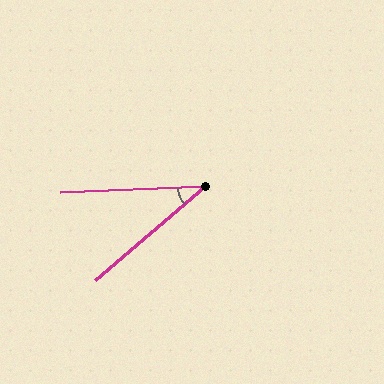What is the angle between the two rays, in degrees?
Approximately 39 degrees.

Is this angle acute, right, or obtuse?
It is acute.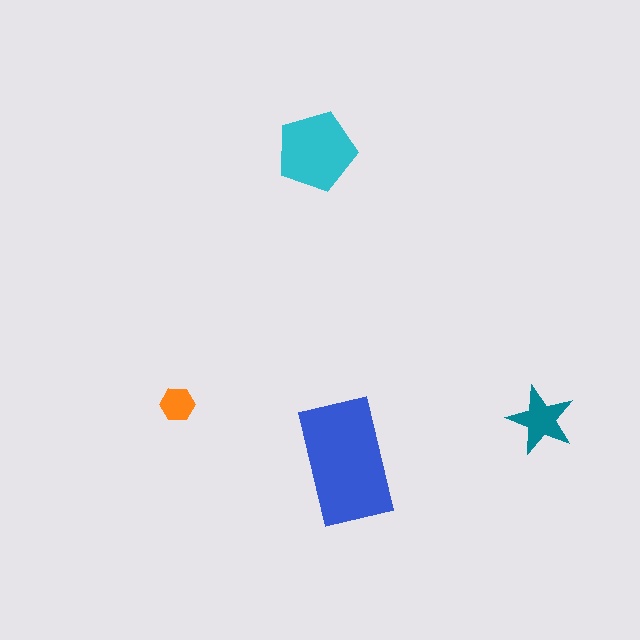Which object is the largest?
The blue rectangle.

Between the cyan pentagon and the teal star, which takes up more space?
The cyan pentagon.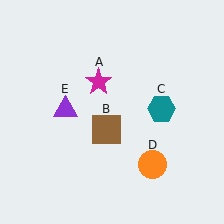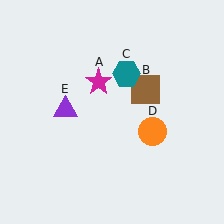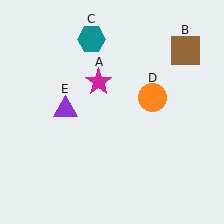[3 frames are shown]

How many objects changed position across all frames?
3 objects changed position: brown square (object B), teal hexagon (object C), orange circle (object D).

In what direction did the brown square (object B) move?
The brown square (object B) moved up and to the right.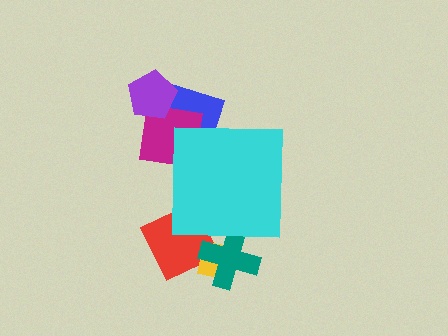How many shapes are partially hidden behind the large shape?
5 shapes are partially hidden.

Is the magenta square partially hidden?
Yes, the magenta square is partially hidden behind the cyan square.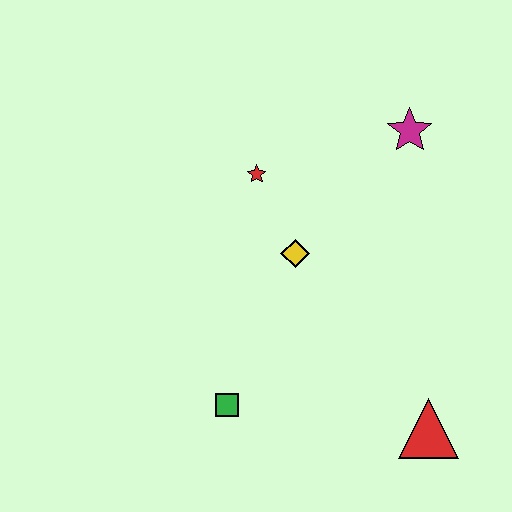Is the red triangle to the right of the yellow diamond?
Yes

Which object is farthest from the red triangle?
The red star is farthest from the red triangle.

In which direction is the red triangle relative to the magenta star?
The red triangle is below the magenta star.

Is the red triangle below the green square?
Yes